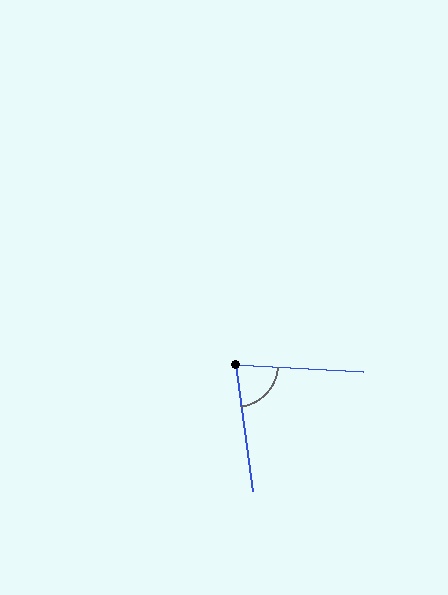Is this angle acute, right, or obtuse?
It is acute.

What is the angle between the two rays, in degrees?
Approximately 79 degrees.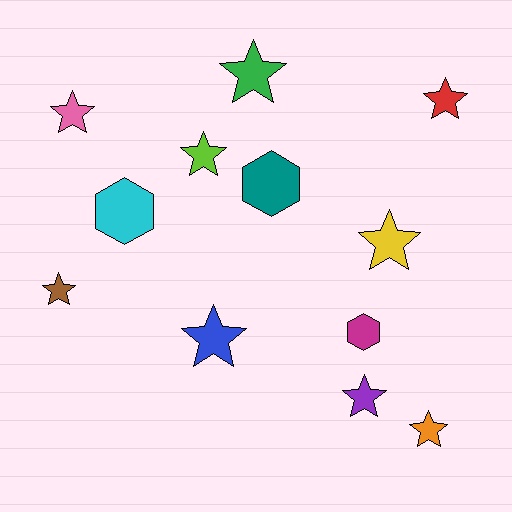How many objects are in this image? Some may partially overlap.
There are 12 objects.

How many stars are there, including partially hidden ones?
There are 9 stars.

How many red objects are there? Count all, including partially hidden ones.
There is 1 red object.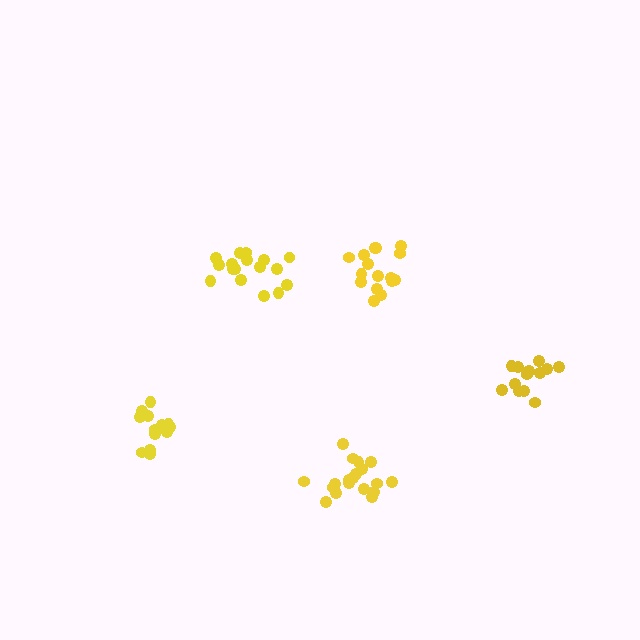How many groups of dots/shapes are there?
There are 5 groups.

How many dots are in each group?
Group 1: 16 dots, Group 2: 13 dots, Group 3: 17 dots, Group 4: 16 dots, Group 5: 19 dots (81 total).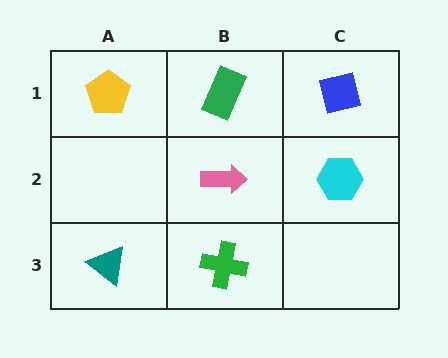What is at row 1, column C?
A blue square.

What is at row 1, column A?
A yellow pentagon.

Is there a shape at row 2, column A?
No, that cell is empty.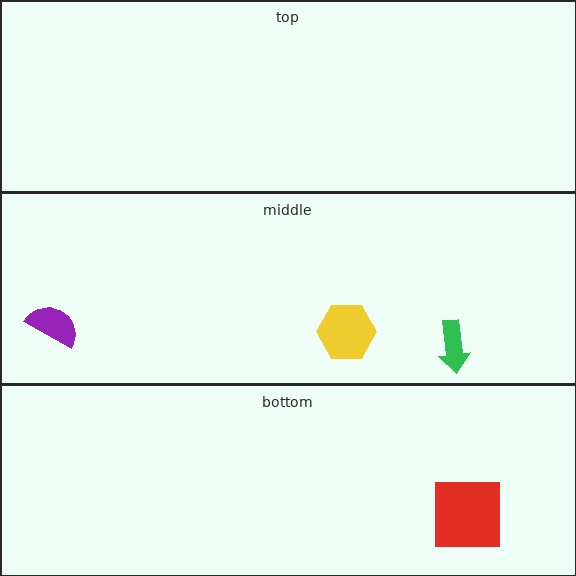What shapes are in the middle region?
The purple semicircle, the green arrow, the yellow hexagon.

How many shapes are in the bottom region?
1.